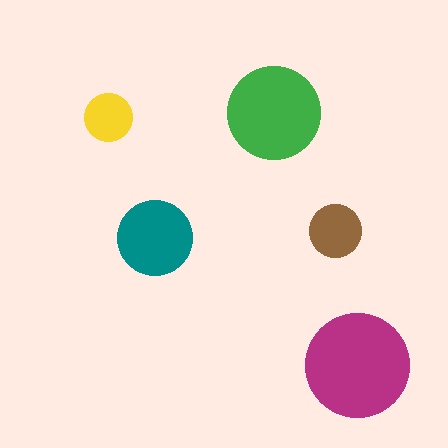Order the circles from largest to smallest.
the magenta one, the green one, the teal one, the brown one, the yellow one.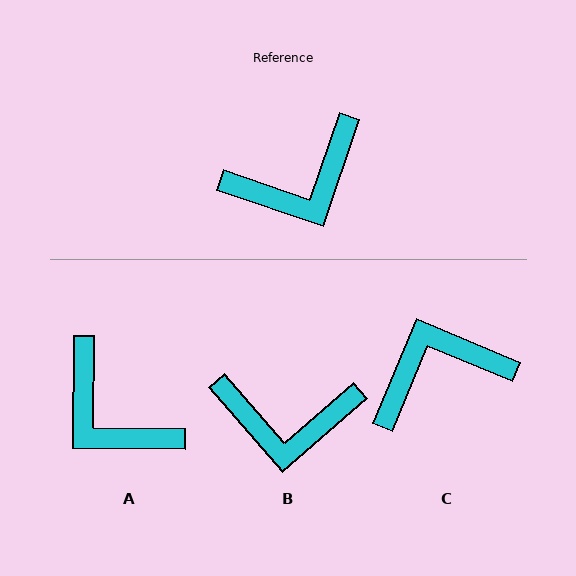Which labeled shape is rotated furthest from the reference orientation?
C, about 176 degrees away.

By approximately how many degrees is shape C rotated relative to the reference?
Approximately 176 degrees counter-clockwise.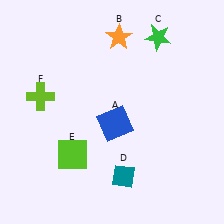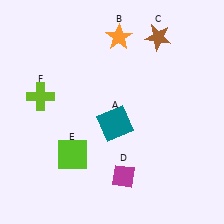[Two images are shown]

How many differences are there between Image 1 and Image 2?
There are 3 differences between the two images.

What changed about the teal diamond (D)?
In Image 1, D is teal. In Image 2, it changed to magenta.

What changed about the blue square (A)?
In Image 1, A is blue. In Image 2, it changed to teal.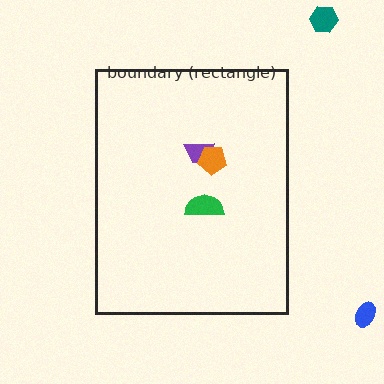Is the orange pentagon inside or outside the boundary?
Inside.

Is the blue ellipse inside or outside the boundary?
Outside.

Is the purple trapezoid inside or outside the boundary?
Inside.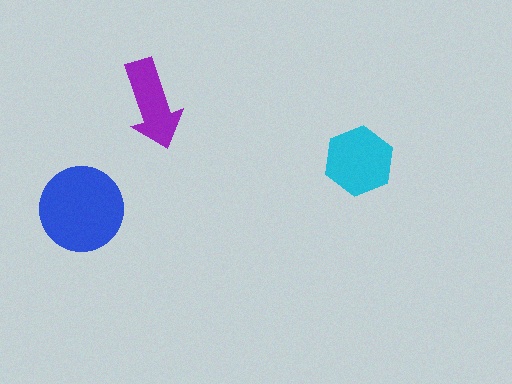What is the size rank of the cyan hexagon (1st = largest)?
2nd.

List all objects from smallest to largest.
The purple arrow, the cyan hexagon, the blue circle.